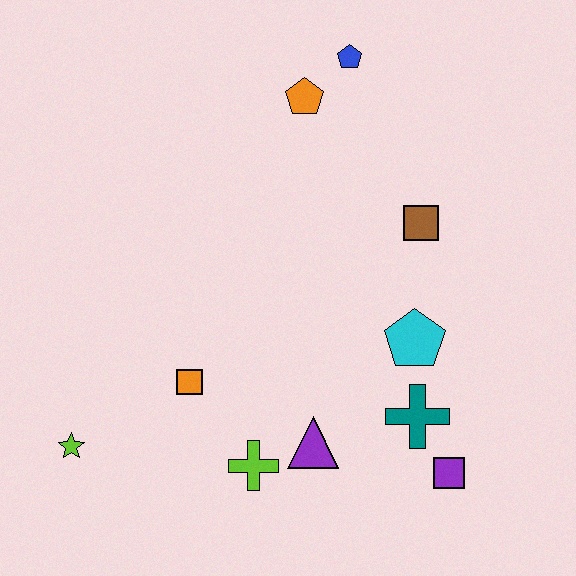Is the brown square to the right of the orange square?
Yes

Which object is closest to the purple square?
The teal cross is closest to the purple square.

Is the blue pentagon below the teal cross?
No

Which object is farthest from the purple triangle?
The blue pentagon is farthest from the purple triangle.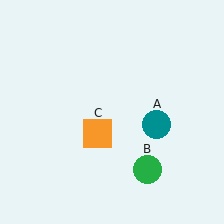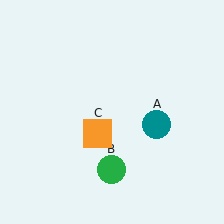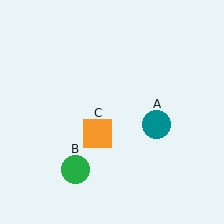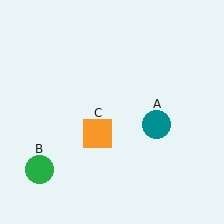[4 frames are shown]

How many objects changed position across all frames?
1 object changed position: green circle (object B).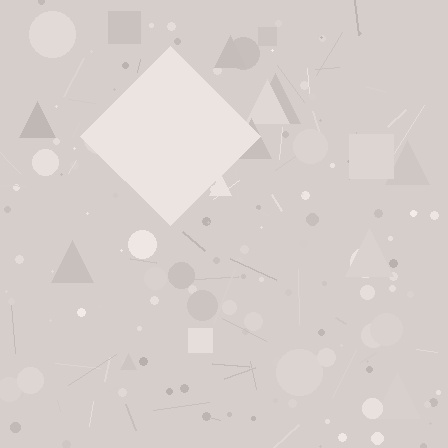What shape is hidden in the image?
A diamond is hidden in the image.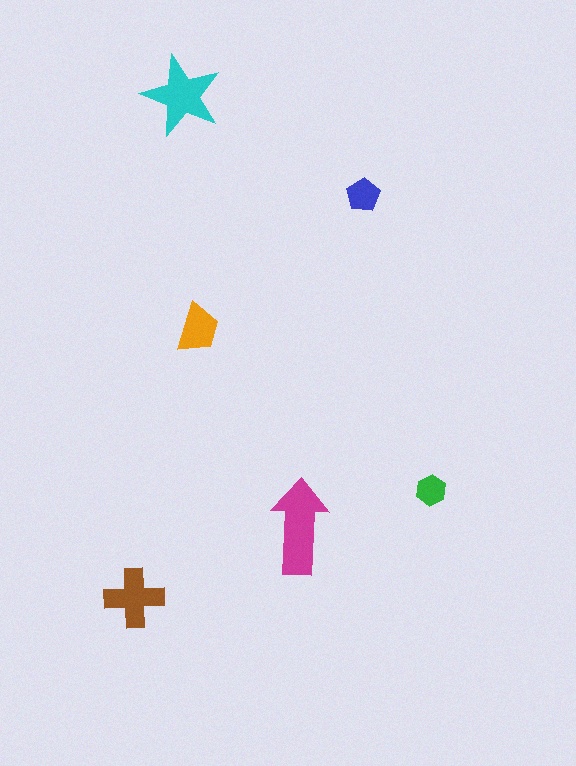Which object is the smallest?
The green hexagon.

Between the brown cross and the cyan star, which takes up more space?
The cyan star.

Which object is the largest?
The magenta arrow.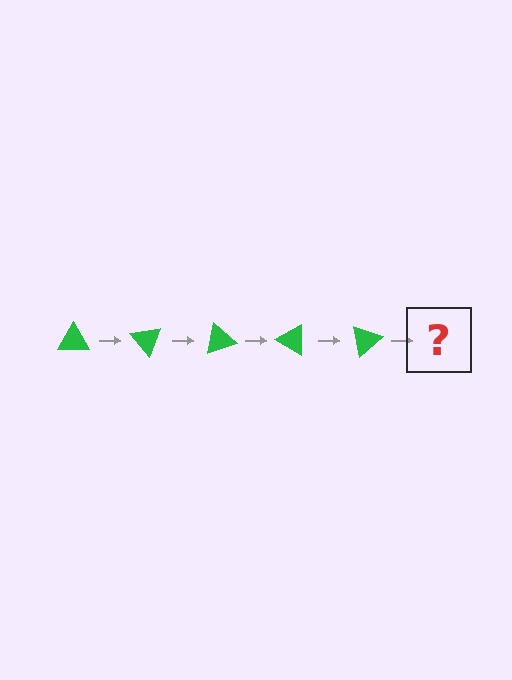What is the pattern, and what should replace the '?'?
The pattern is that the triangle rotates 50 degrees each step. The '?' should be a green triangle rotated 250 degrees.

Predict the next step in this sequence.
The next step is a green triangle rotated 250 degrees.